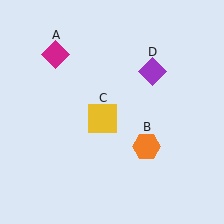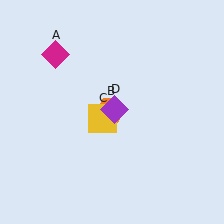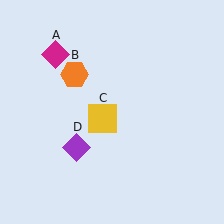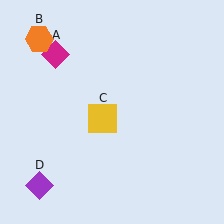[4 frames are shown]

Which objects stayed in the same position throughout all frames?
Magenta diamond (object A) and yellow square (object C) remained stationary.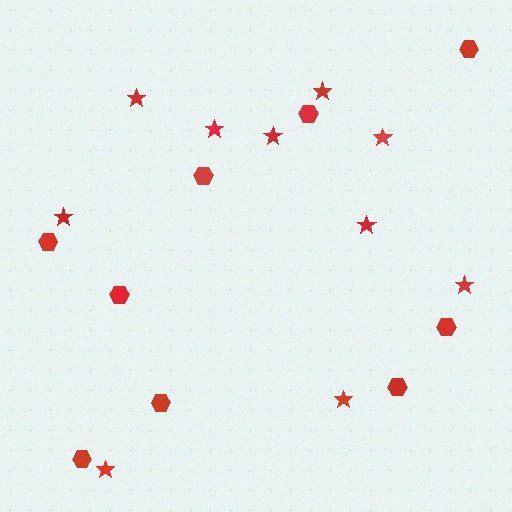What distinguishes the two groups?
There are 2 groups: one group of hexagons (9) and one group of stars (10).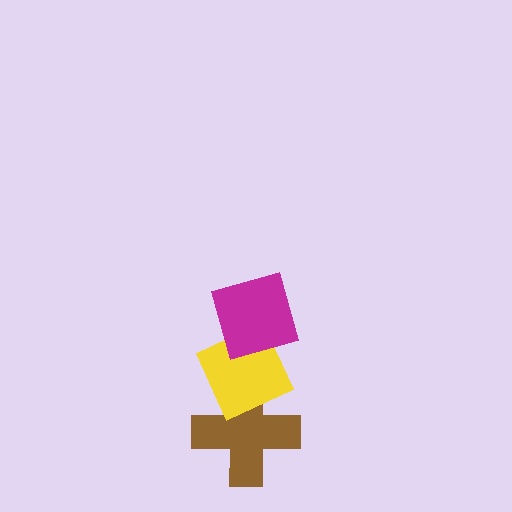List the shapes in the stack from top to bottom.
From top to bottom: the magenta diamond, the yellow diamond, the brown cross.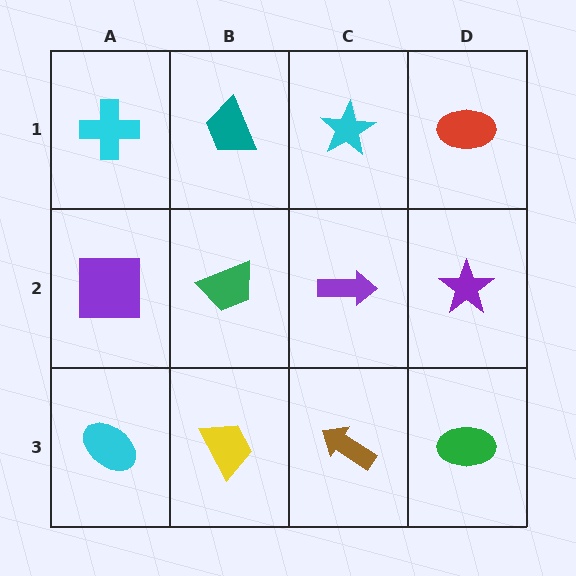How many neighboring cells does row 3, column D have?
2.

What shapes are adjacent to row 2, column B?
A teal trapezoid (row 1, column B), a yellow trapezoid (row 3, column B), a purple square (row 2, column A), a purple arrow (row 2, column C).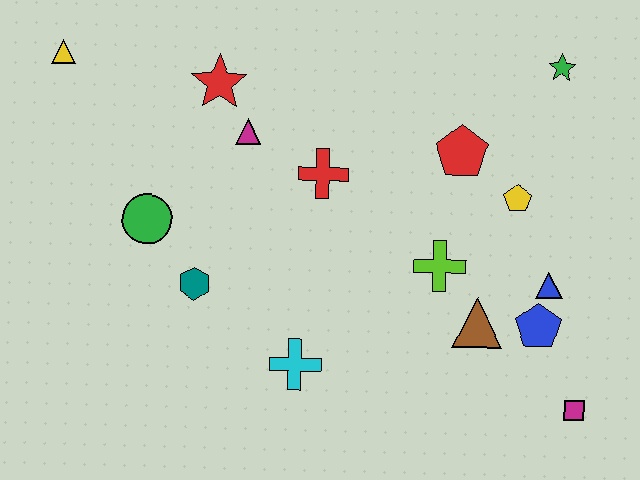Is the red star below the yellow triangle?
Yes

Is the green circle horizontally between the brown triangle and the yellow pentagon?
No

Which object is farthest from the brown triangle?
The yellow triangle is farthest from the brown triangle.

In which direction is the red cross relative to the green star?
The red cross is to the left of the green star.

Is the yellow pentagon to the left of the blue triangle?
Yes